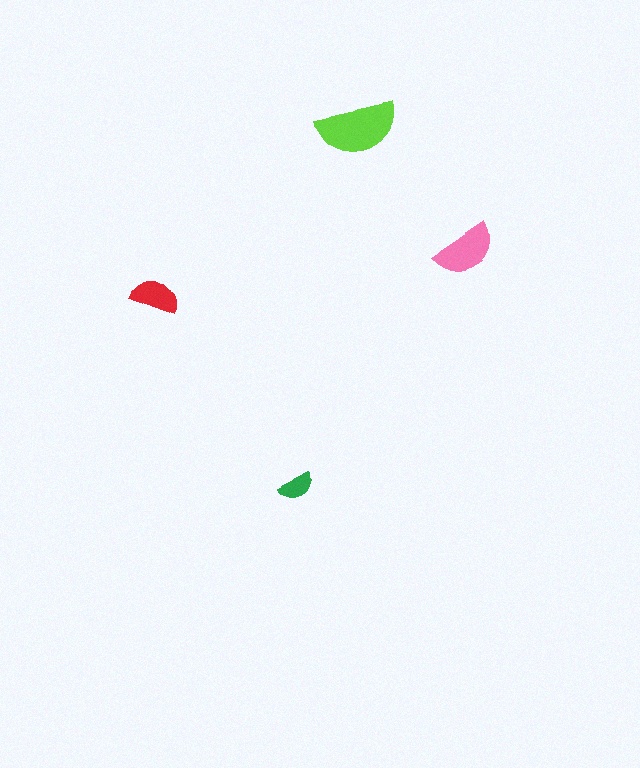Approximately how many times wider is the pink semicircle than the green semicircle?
About 1.5 times wider.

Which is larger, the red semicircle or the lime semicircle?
The lime one.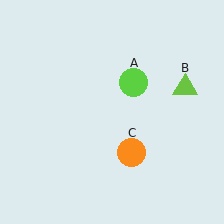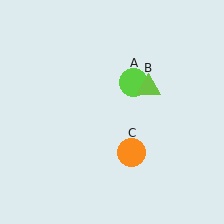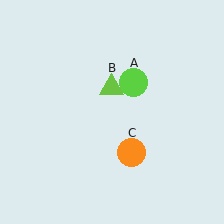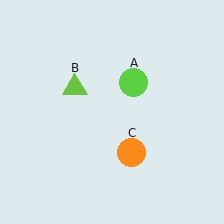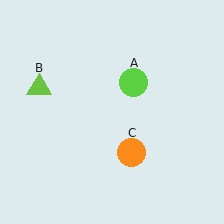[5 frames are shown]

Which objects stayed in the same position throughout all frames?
Lime circle (object A) and orange circle (object C) remained stationary.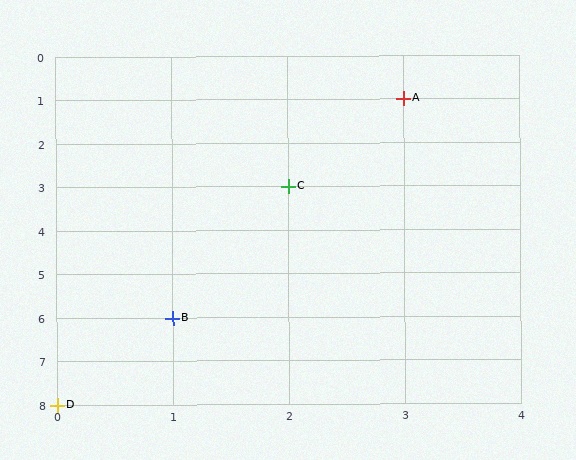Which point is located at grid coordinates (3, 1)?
Point A is at (3, 1).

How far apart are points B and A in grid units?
Points B and A are 2 columns and 5 rows apart (about 5.4 grid units diagonally).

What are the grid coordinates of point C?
Point C is at grid coordinates (2, 3).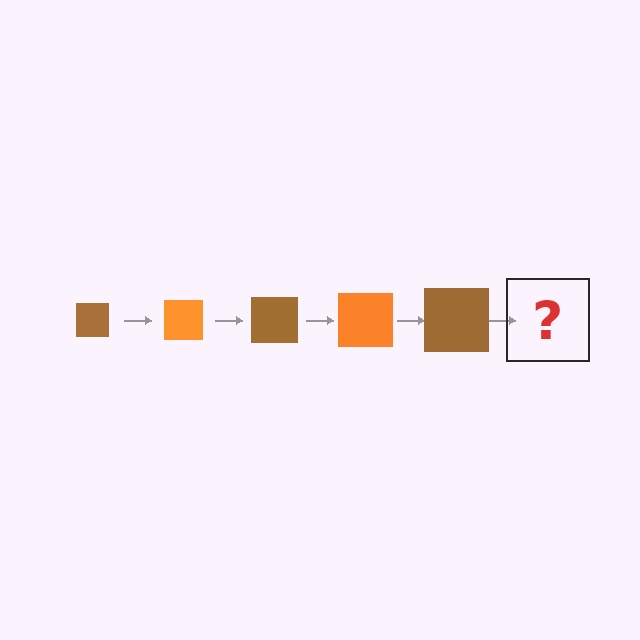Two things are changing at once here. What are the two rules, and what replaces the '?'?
The two rules are that the square grows larger each step and the color cycles through brown and orange. The '?' should be an orange square, larger than the previous one.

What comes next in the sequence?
The next element should be an orange square, larger than the previous one.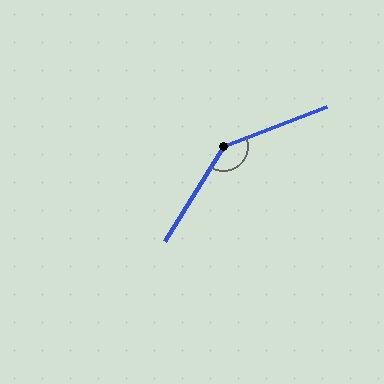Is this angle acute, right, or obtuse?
It is obtuse.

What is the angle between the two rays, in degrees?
Approximately 143 degrees.